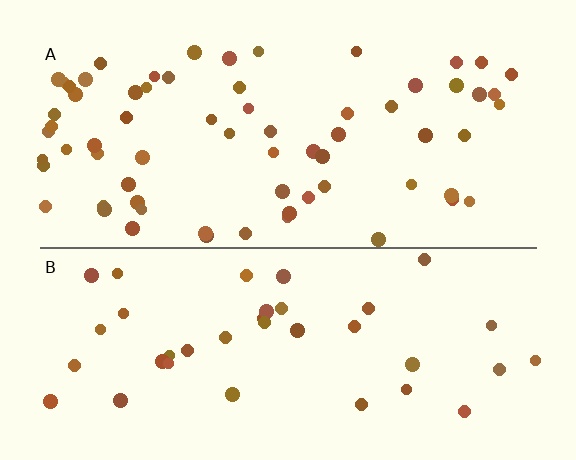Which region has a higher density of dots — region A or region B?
A (the top).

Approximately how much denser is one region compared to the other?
Approximately 1.8× — region A over region B.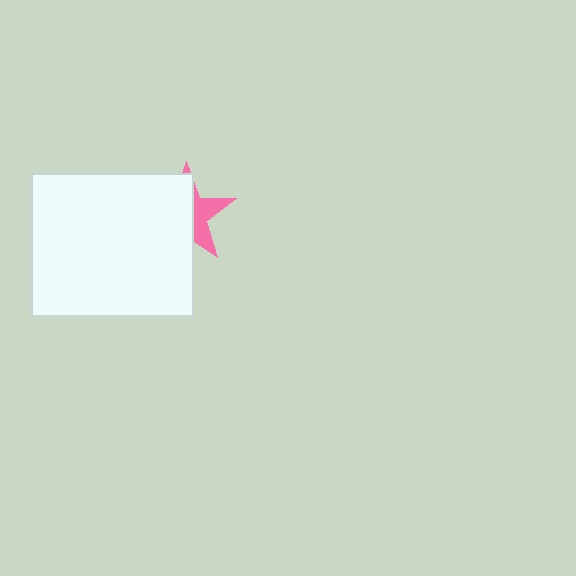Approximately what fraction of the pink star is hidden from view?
Roughly 62% of the pink star is hidden behind the white rectangle.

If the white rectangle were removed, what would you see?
You would see the complete pink star.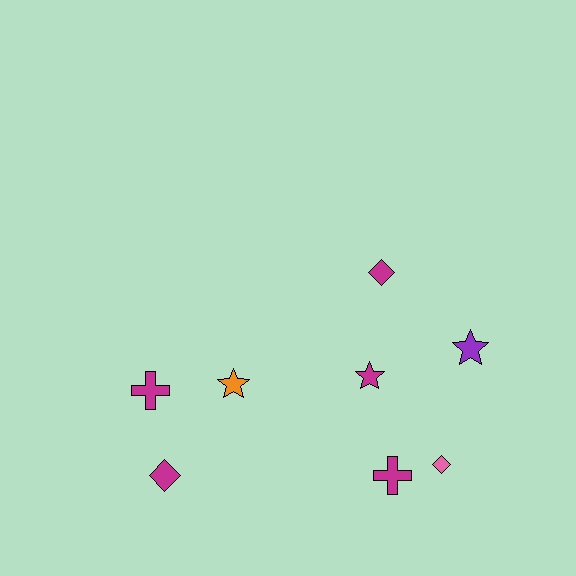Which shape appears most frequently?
Star, with 3 objects.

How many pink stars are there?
There are no pink stars.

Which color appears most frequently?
Magenta, with 5 objects.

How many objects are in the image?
There are 8 objects.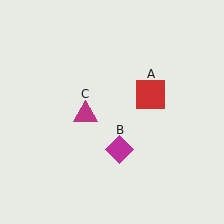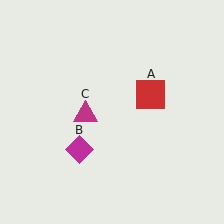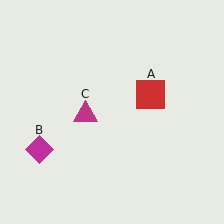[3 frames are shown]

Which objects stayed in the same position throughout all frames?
Red square (object A) and magenta triangle (object C) remained stationary.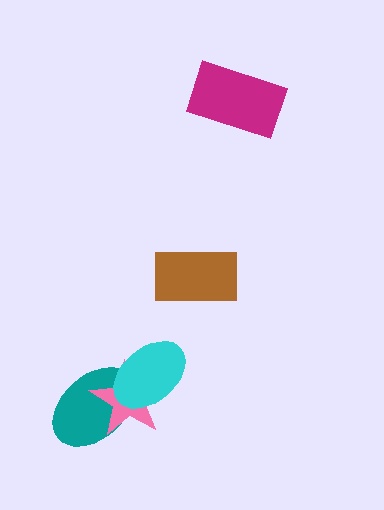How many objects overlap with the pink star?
2 objects overlap with the pink star.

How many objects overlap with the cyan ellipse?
2 objects overlap with the cyan ellipse.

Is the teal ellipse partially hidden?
Yes, it is partially covered by another shape.